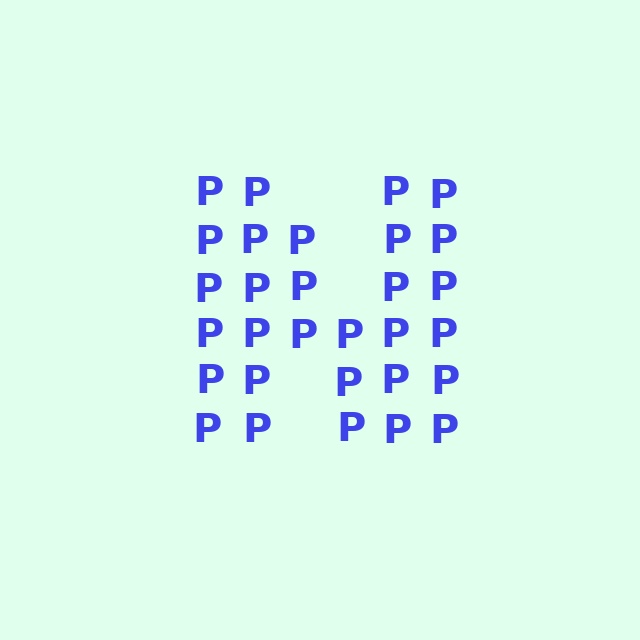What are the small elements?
The small elements are letter P's.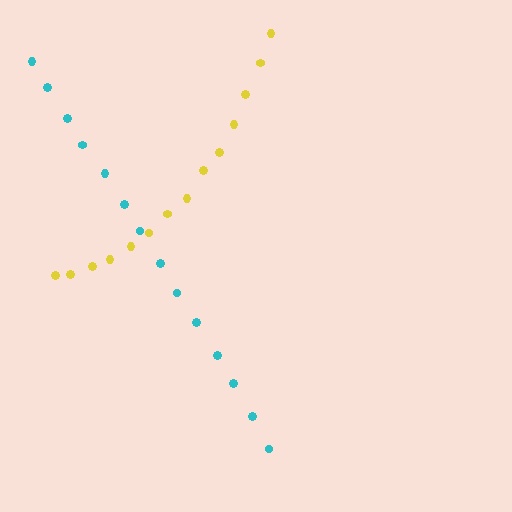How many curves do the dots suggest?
There are 2 distinct paths.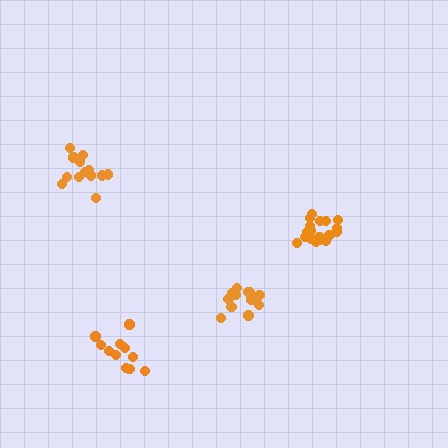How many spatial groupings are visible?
There are 4 spatial groupings.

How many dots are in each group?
Group 1: 12 dots, Group 2: 18 dots, Group 3: 14 dots, Group 4: 12 dots (56 total).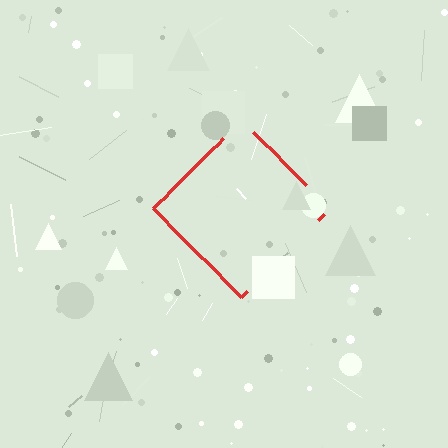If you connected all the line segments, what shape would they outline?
They would outline a diamond.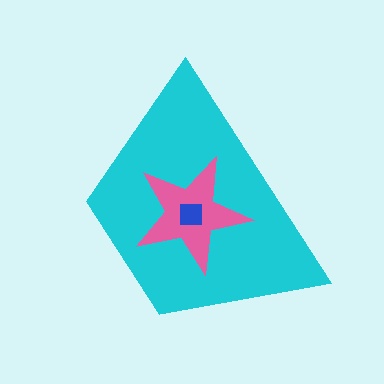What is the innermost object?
The blue square.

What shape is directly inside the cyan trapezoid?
The pink star.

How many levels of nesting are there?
3.